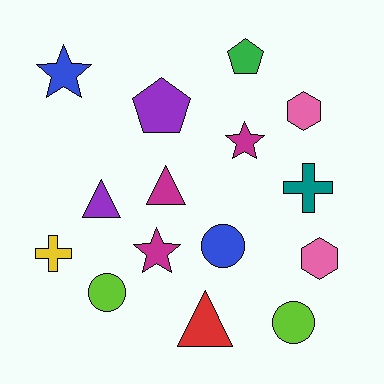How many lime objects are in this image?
There are 2 lime objects.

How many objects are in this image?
There are 15 objects.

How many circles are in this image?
There are 3 circles.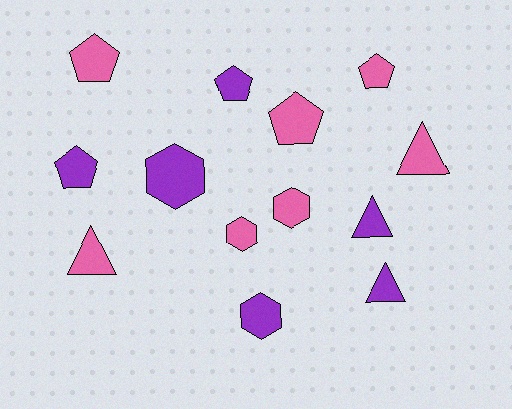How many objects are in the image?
There are 13 objects.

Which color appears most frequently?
Pink, with 7 objects.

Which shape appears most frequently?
Pentagon, with 5 objects.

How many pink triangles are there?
There are 2 pink triangles.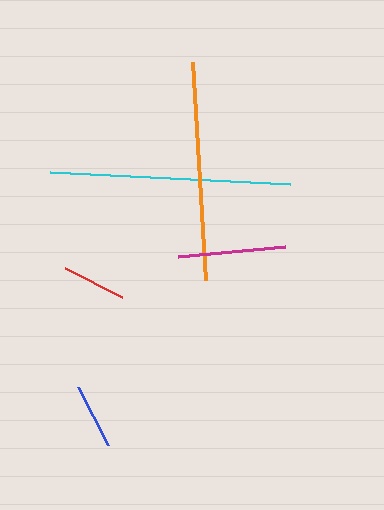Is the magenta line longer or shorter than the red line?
The magenta line is longer than the red line.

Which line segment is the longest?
The cyan line is the longest at approximately 240 pixels.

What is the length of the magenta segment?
The magenta segment is approximately 107 pixels long.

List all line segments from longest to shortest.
From longest to shortest: cyan, orange, magenta, blue, red.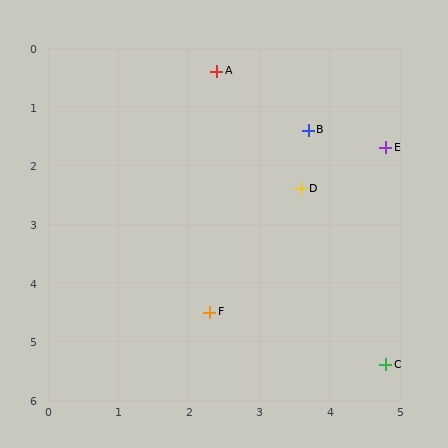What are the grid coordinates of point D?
Point D is at approximately (3.6, 2.4).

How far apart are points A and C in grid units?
Points A and C are about 5.5 grid units apart.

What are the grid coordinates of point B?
Point B is at approximately (3.7, 1.4).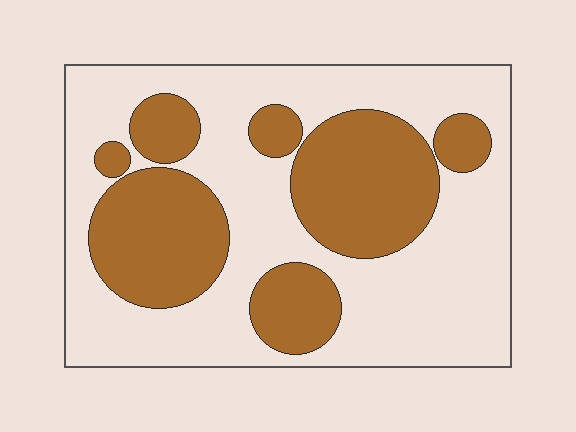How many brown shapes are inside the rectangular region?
7.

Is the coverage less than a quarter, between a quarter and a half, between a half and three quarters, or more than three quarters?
Between a quarter and a half.